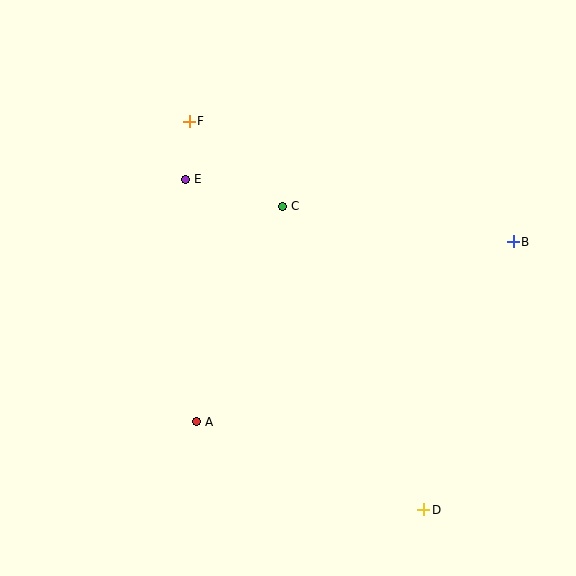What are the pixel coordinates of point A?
Point A is at (197, 422).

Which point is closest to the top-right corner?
Point B is closest to the top-right corner.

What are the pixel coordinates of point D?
Point D is at (424, 510).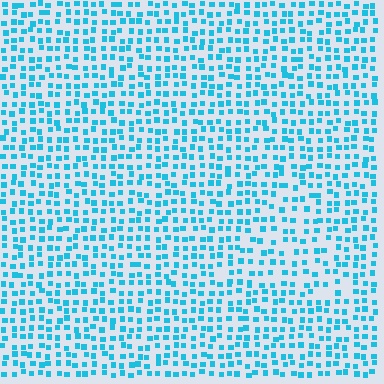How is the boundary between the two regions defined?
The boundary is defined by a change in element density (approximately 1.4x ratio). All elements are the same color, size, and shape.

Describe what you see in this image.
The image contains small cyan elements arranged at two different densities. A triangle-shaped region is visible where the elements are less densely packed than the surrounding area.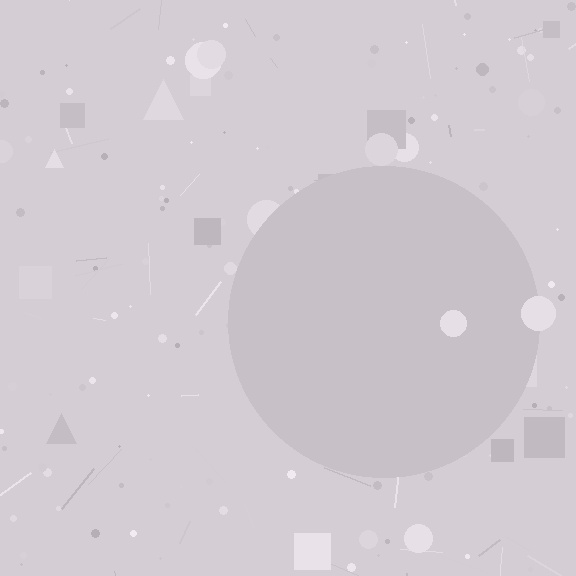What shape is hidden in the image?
A circle is hidden in the image.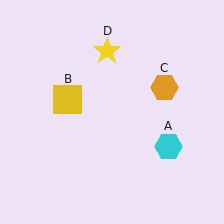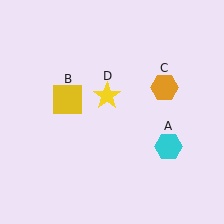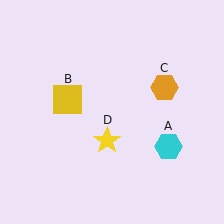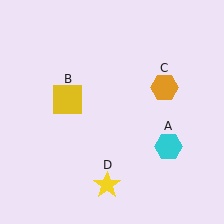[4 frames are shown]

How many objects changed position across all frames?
1 object changed position: yellow star (object D).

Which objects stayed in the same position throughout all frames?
Cyan hexagon (object A) and yellow square (object B) and orange hexagon (object C) remained stationary.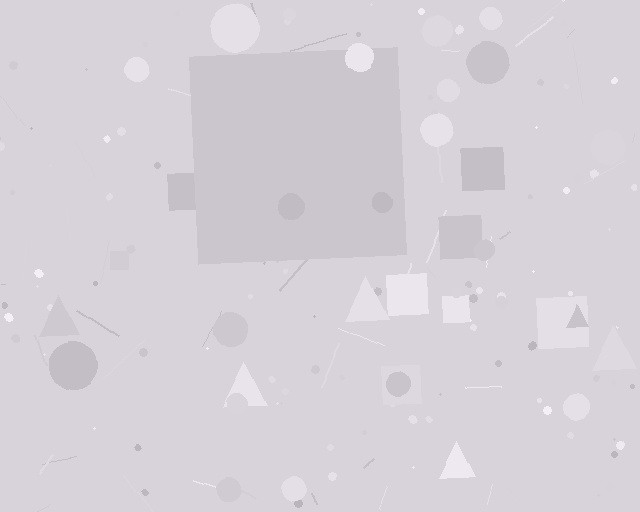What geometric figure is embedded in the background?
A square is embedded in the background.